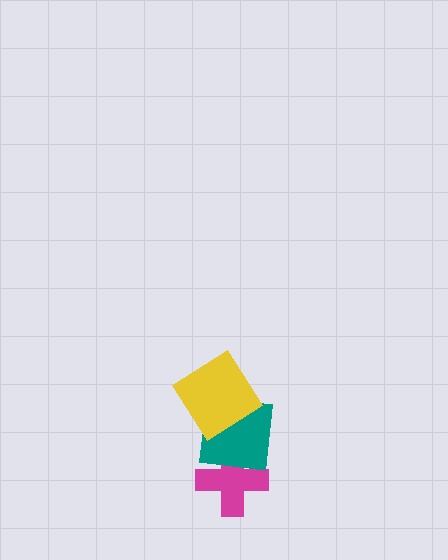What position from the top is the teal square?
The teal square is 2nd from the top.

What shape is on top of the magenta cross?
The teal square is on top of the magenta cross.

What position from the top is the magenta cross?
The magenta cross is 3rd from the top.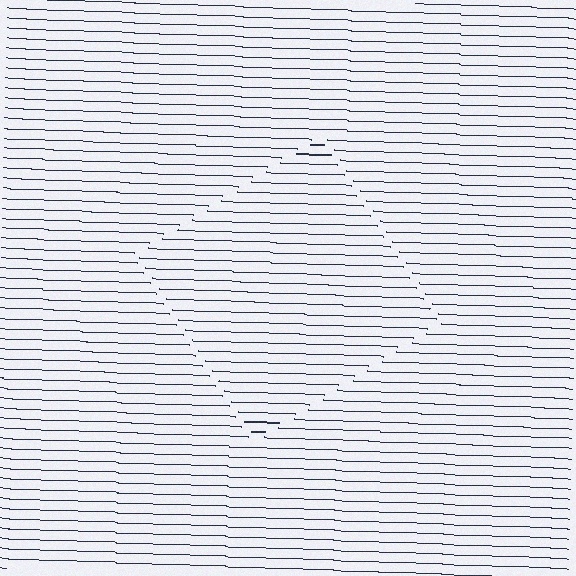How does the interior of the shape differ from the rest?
The interior of the shape contains the same grating, shifted by half a period — the contour is defined by the phase discontinuity where line-ends from the inner and outer gratings abut.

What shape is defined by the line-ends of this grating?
An illusory square. The interior of the shape contains the same grating, shifted by half a period — the contour is defined by the phase discontinuity where line-ends from the inner and outer gratings abut.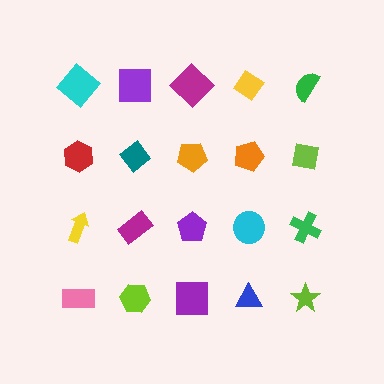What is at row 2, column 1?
A red hexagon.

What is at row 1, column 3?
A magenta diamond.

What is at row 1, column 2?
A purple square.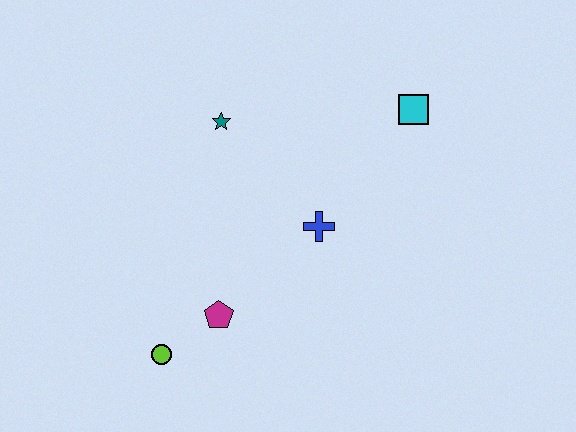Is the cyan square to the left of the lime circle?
No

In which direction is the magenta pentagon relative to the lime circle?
The magenta pentagon is to the right of the lime circle.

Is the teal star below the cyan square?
Yes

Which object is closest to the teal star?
The blue cross is closest to the teal star.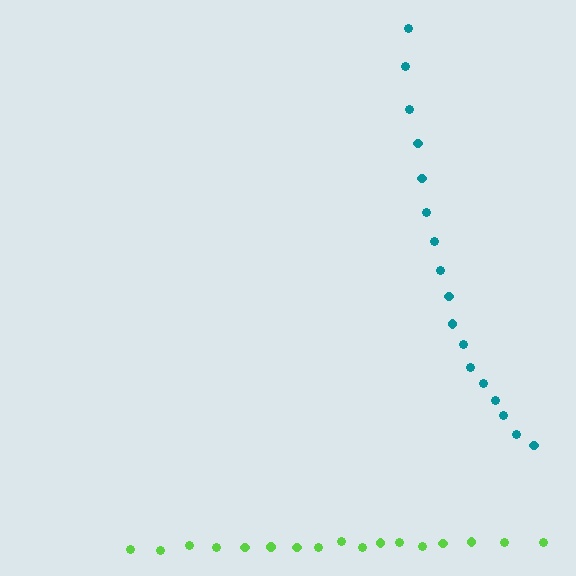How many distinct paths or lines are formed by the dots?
There are 2 distinct paths.